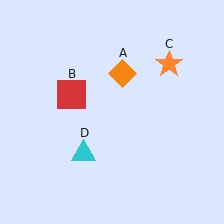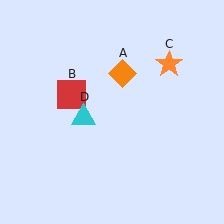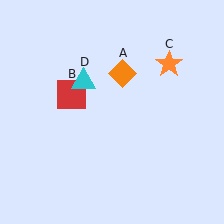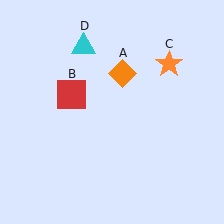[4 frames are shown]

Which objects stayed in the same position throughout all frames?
Orange diamond (object A) and red square (object B) and orange star (object C) remained stationary.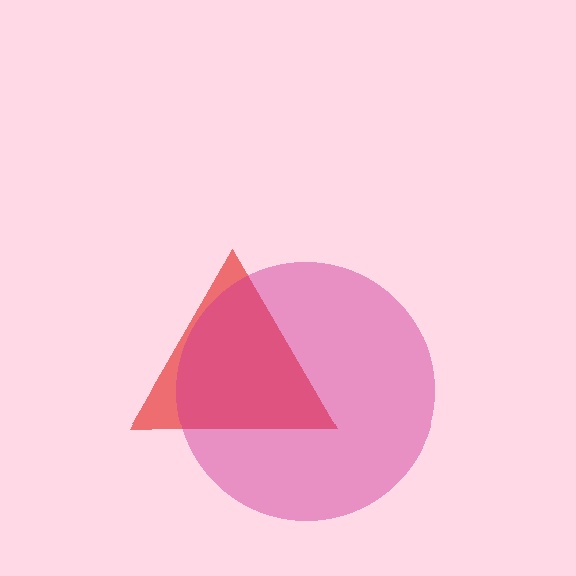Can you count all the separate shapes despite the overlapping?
Yes, there are 2 separate shapes.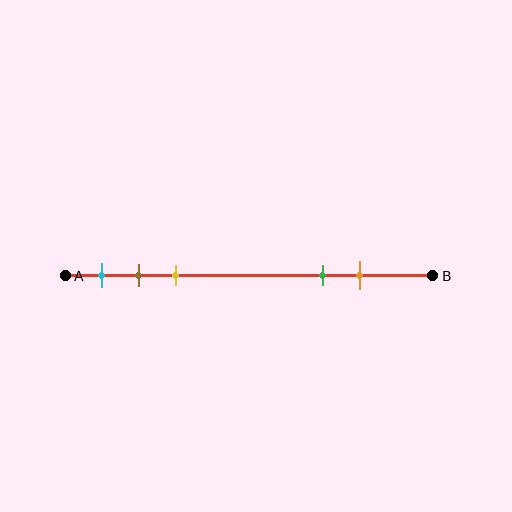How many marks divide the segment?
There are 5 marks dividing the segment.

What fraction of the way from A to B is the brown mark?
The brown mark is approximately 20% (0.2) of the way from A to B.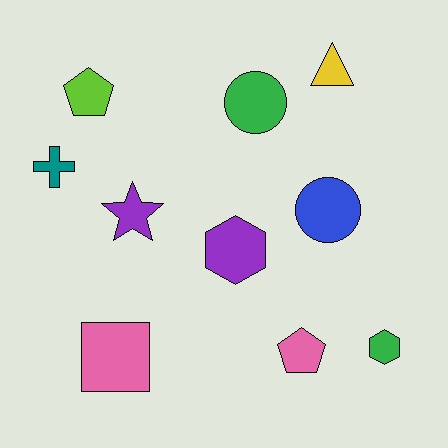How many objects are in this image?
There are 10 objects.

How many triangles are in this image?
There is 1 triangle.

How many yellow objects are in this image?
There is 1 yellow object.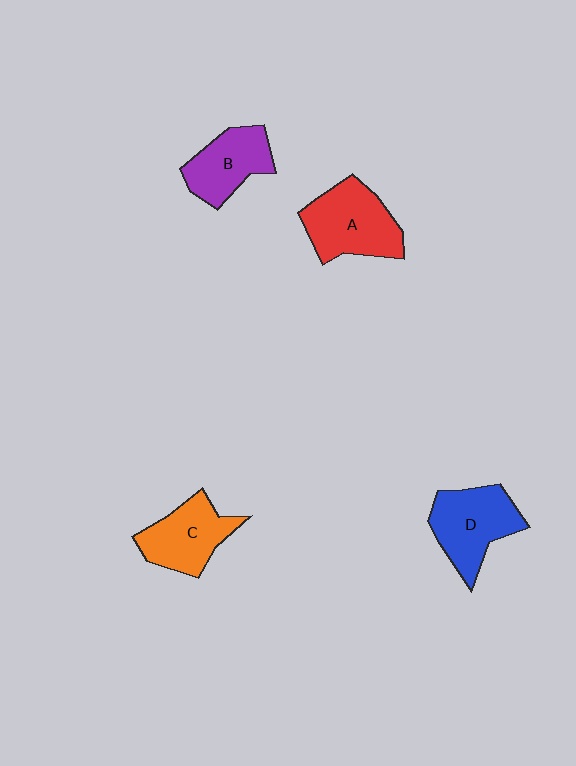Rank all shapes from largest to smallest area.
From largest to smallest: A (red), D (blue), C (orange), B (purple).